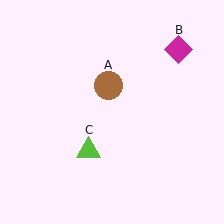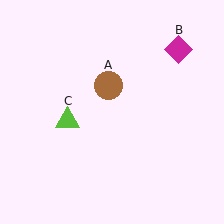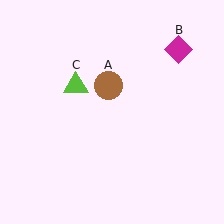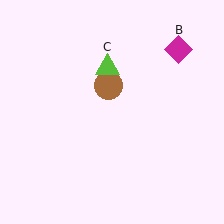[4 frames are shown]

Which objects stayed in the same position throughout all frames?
Brown circle (object A) and magenta diamond (object B) remained stationary.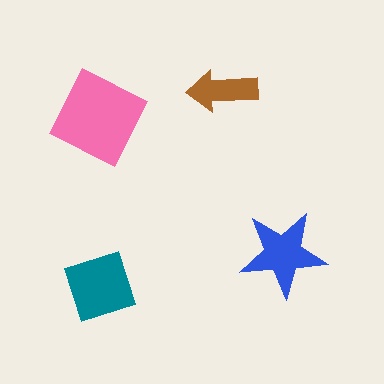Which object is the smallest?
The brown arrow.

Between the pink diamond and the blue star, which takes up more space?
The pink diamond.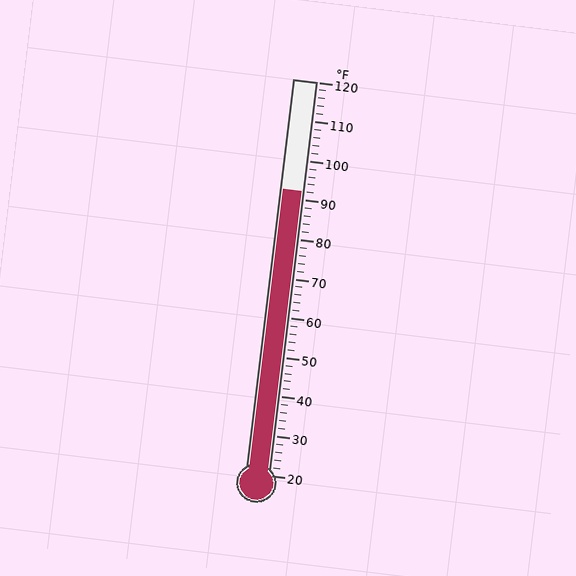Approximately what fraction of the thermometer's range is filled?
The thermometer is filled to approximately 70% of its range.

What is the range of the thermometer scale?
The thermometer scale ranges from 20°F to 120°F.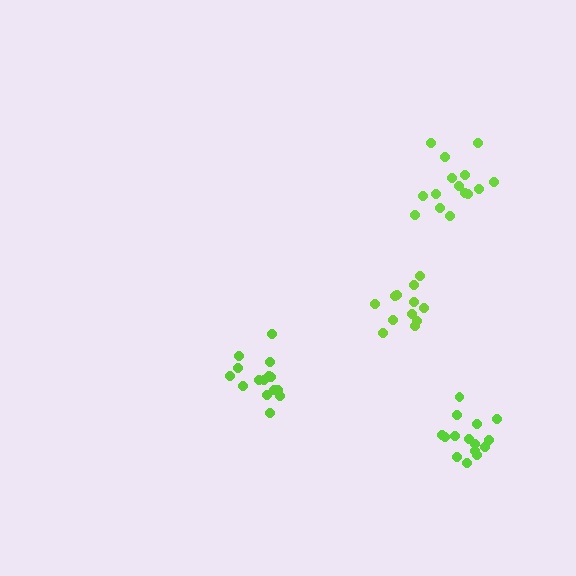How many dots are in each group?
Group 1: 15 dots, Group 2: 15 dots, Group 3: 12 dots, Group 4: 15 dots (57 total).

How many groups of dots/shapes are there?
There are 4 groups.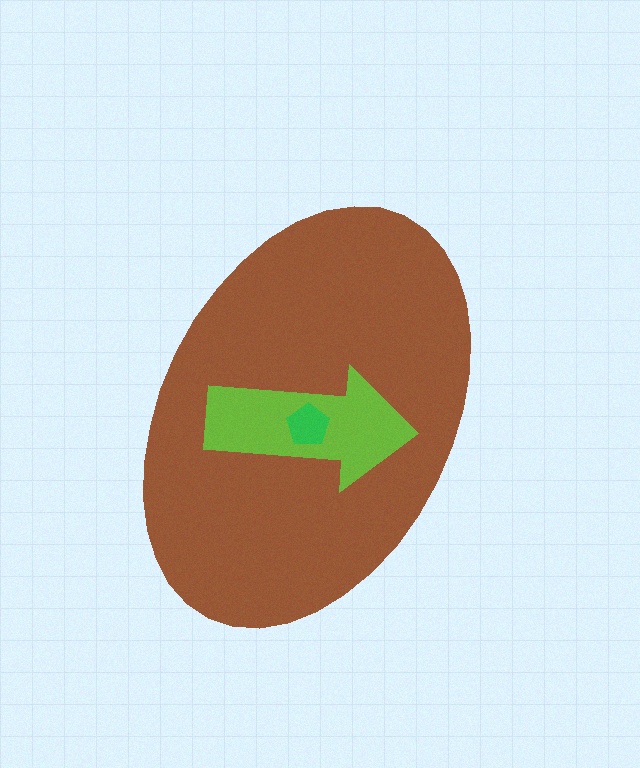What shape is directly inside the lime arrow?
The green pentagon.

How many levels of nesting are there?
3.